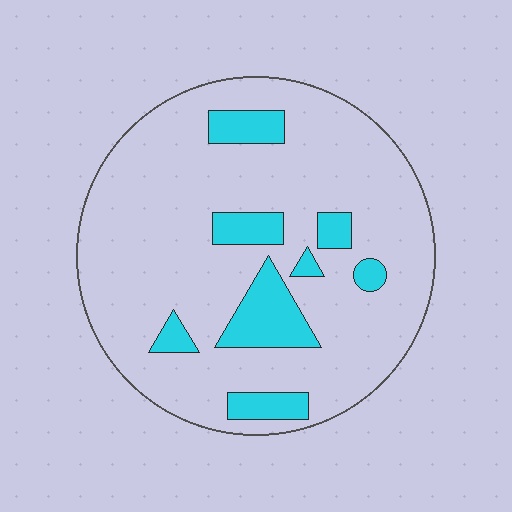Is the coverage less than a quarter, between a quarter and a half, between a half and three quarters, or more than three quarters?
Less than a quarter.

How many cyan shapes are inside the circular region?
8.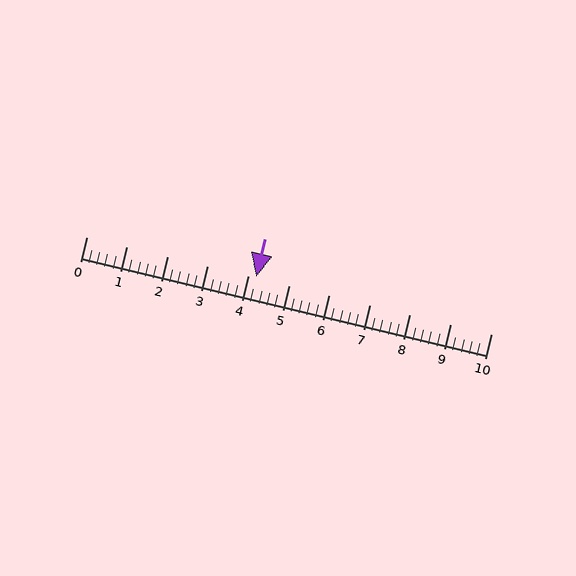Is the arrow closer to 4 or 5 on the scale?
The arrow is closer to 4.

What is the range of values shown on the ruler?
The ruler shows values from 0 to 10.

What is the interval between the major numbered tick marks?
The major tick marks are spaced 1 units apart.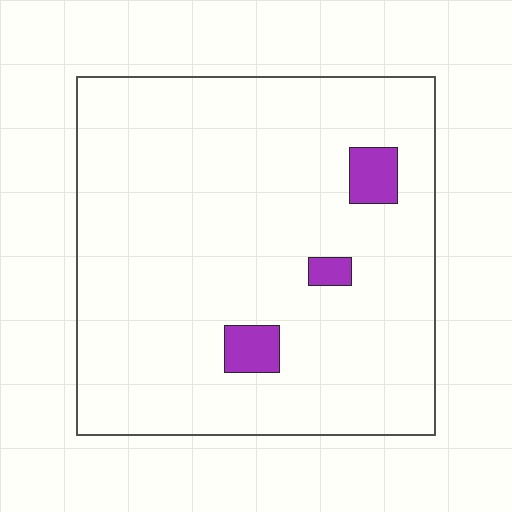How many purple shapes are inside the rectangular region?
3.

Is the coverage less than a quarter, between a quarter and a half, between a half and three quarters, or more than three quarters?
Less than a quarter.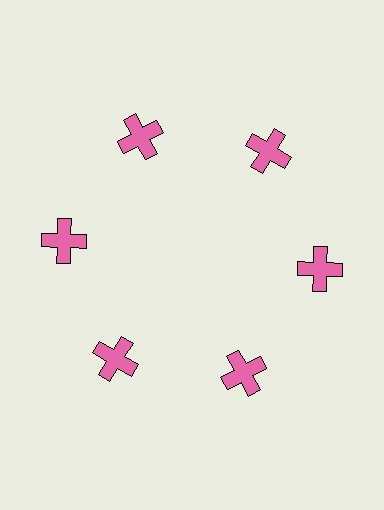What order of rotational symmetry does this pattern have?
This pattern has 6-fold rotational symmetry.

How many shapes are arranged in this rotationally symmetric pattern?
There are 6 shapes, arranged in 6 groups of 1.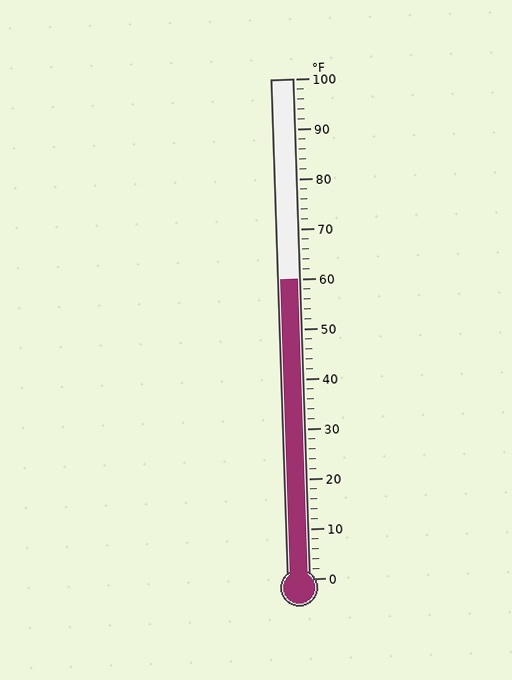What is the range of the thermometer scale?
The thermometer scale ranges from 0°F to 100°F.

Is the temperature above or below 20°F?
The temperature is above 20°F.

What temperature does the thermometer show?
The thermometer shows approximately 60°F.